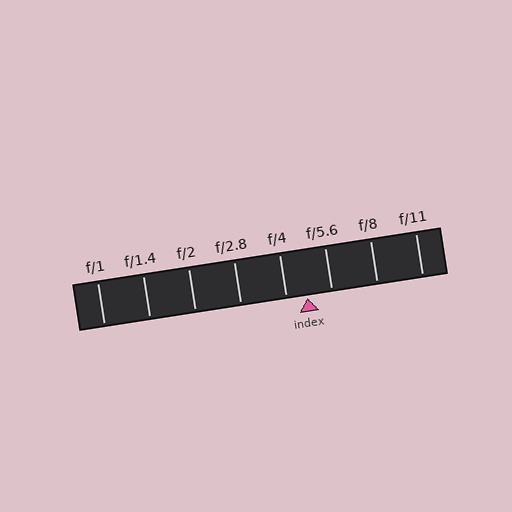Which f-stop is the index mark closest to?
The index mark is closest to f/4.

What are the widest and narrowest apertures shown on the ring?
The widest aperture shown is f/1 and the narrowest is f/11.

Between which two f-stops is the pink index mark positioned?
The index mark is between f/4 and f/5.6.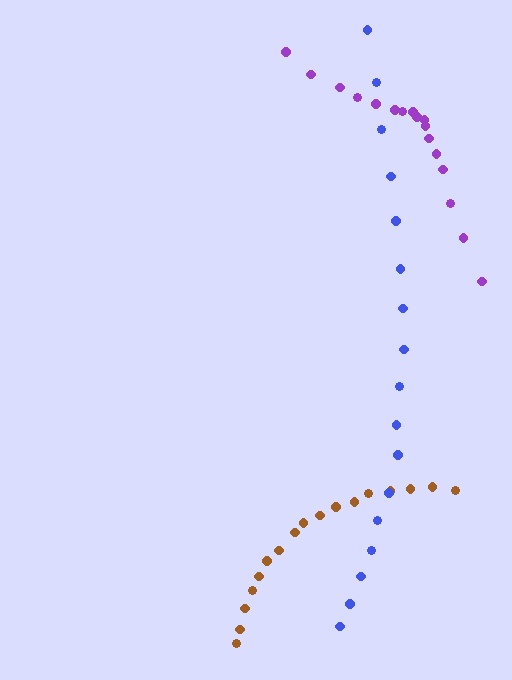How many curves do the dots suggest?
There are 3 distinct paths.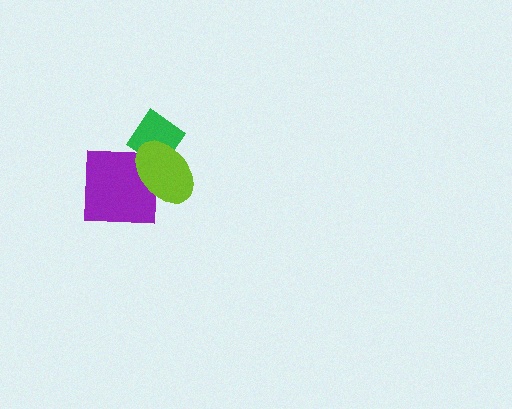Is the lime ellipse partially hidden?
No, no other shape covers it.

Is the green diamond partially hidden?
Yes, it is partially covered by another shape.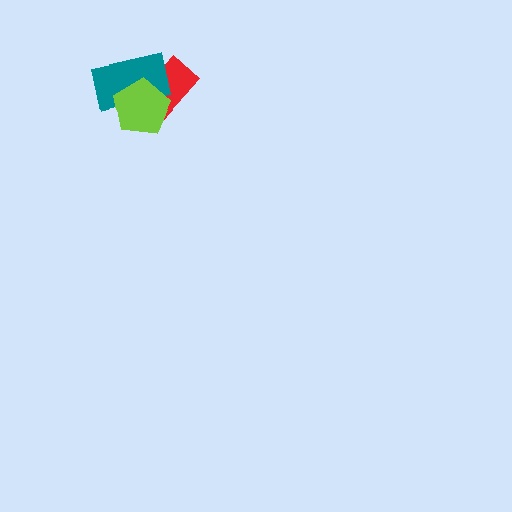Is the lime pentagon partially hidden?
No, no other shape covers it.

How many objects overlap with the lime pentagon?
2 objects overlap with the lime pentagon.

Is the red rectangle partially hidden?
Yes, it is partially covered by another shape.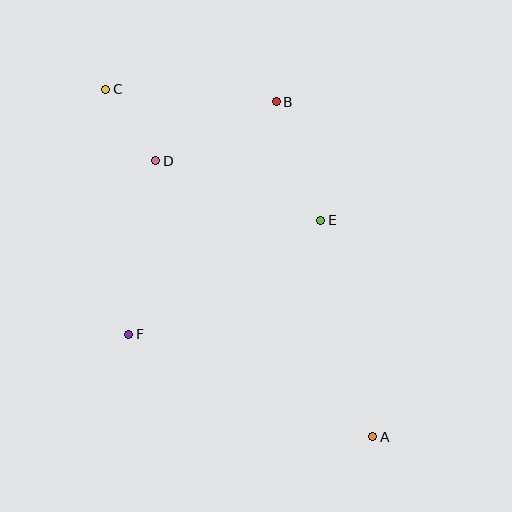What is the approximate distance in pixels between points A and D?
The distance between A and D is approximately 351 pixels.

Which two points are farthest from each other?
Points A and C are farthest from each other.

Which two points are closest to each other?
Points C and D are closest to each other.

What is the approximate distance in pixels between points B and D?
The distance between B and D is approximately 134 pixels.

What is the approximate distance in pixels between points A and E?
The distance between A and E is approximately 222 pixels.